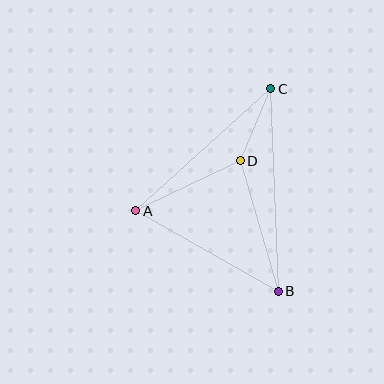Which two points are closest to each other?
Points C and D are closest to each other.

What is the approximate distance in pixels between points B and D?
The distance between B and D is approximately 136 pixels.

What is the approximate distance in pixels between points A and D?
The distance between A and D is approximately 116 pixels.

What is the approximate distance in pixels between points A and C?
The distance between A and C is approximately 182 pixels.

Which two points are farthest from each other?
Points B and C are farthest from each other.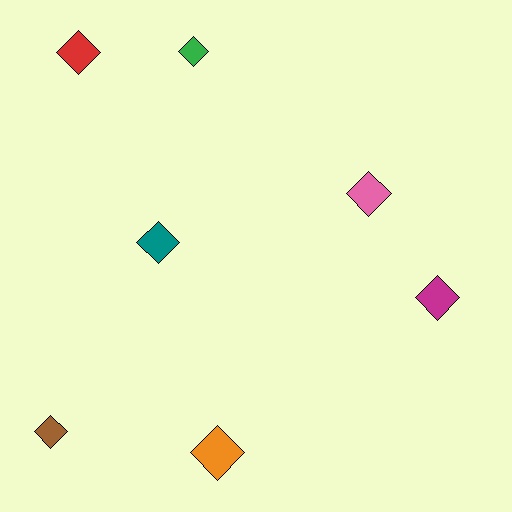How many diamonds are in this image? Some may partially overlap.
There are 7 diamonds.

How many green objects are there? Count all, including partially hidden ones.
There is 1 green object.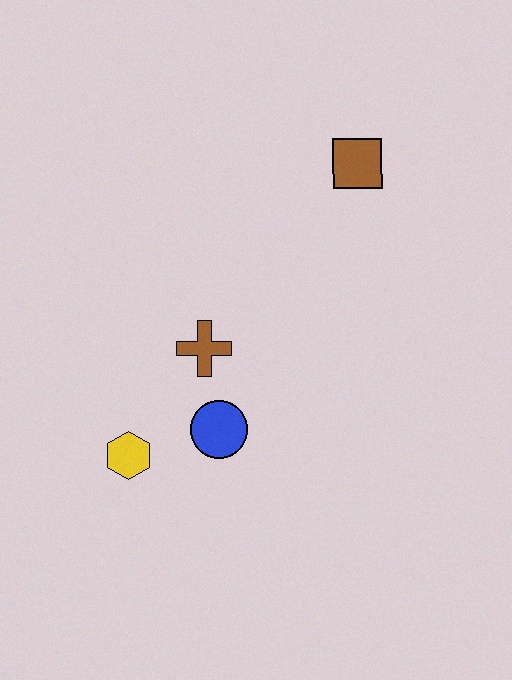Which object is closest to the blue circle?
The brown cross is closest to the blue circle.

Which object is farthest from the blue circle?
The brown square is farthest from the blue circle.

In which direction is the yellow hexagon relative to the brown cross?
The yellow hexagon is below the brown cross.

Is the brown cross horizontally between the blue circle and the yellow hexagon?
Yes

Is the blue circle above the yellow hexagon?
Yes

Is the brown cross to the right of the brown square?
No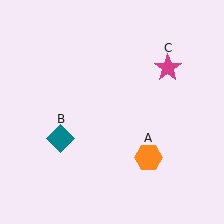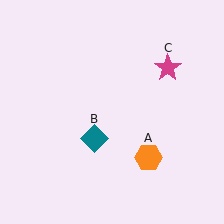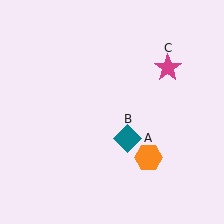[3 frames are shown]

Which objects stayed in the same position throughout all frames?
Orange hexagon (object A) and magenta star (object C) remained stationary.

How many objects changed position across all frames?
1 object changed position: teal diamond (object B).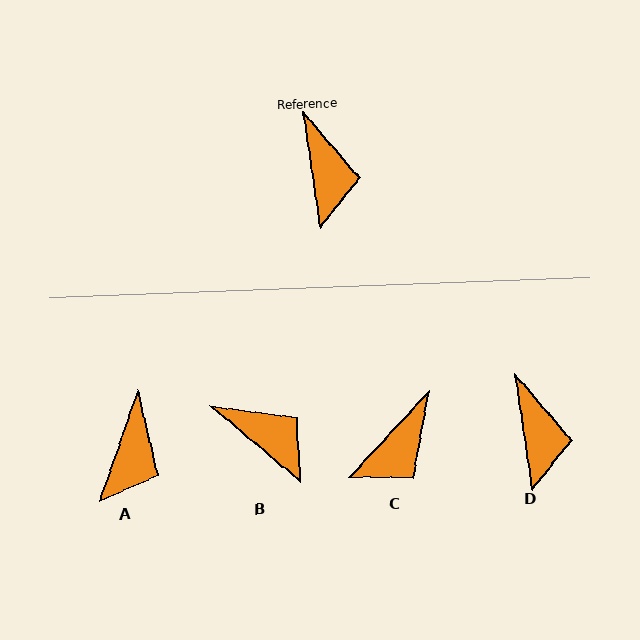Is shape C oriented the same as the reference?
No, it is off by about 51 degrees.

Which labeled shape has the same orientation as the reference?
D.